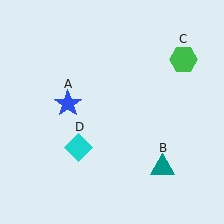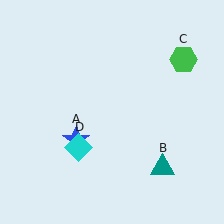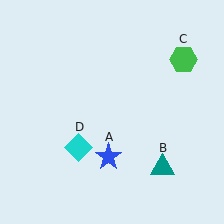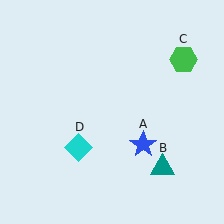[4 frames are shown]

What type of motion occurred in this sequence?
The blue star (object A) rotated counterclockwise around the center of the scene.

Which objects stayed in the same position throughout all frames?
Teal triangle (object B) and green hexagon (object C) and cyan diamond (object D) remained stationary.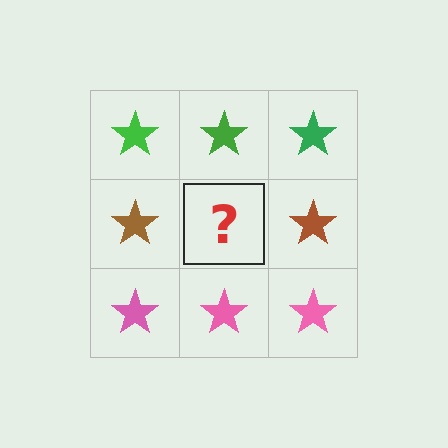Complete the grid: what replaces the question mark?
The question mark should be replaced with a brown star.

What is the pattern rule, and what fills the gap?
The rule is that each row has a consistent color. The gap should be filled with a brown star.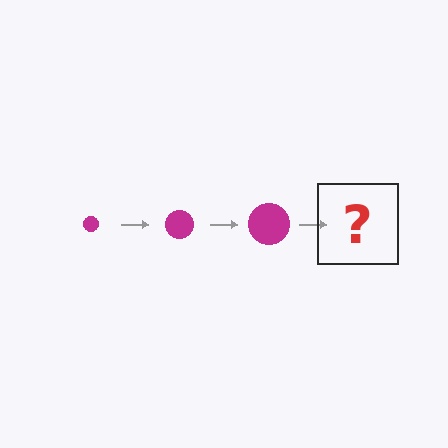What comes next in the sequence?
The next element should be a magenta circle, larger than the previous one.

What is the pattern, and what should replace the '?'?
The pattern is that the circle gets progressively larger each step. The '?' should be a magenta circle, larger than the previous one.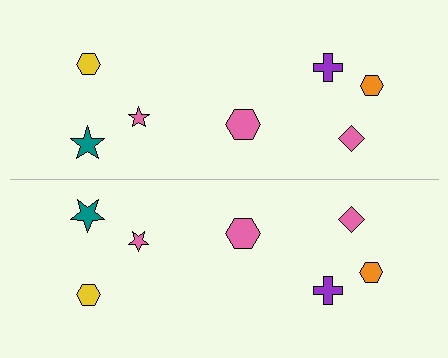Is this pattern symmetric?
Yes, this pattern has bilateral (reflection) symmetry.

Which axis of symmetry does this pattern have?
The pattern has a horizontal axis of symmetry running through the center of the image.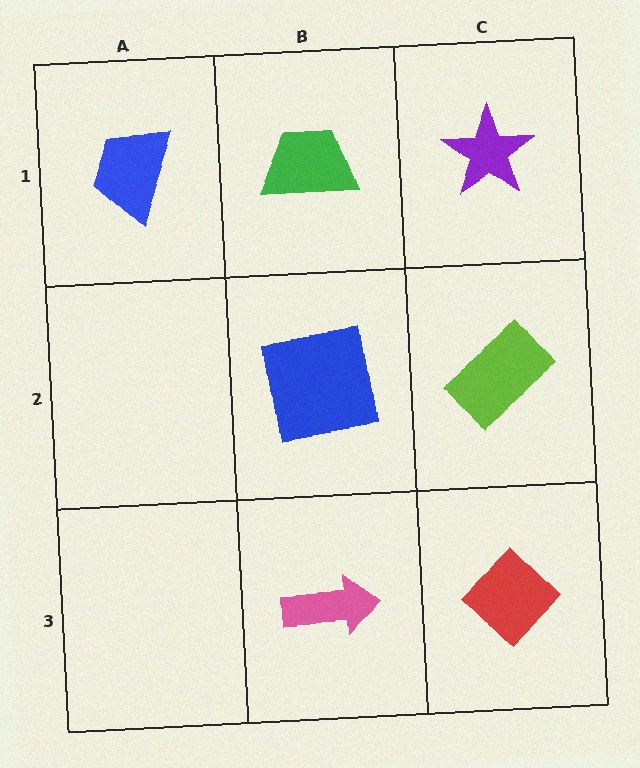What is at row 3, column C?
A red diamond.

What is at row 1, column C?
A purple star.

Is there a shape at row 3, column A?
No, that cell is empty.